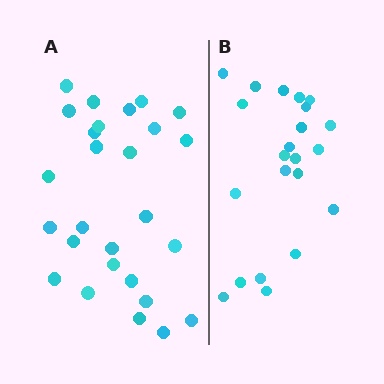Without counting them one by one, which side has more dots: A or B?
Region A (the left region) has more dots.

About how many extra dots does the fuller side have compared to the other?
Region A has about 5 more dots than region B.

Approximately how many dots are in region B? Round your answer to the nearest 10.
About 20 dots. (The exact count is 22, which rounds to 20.)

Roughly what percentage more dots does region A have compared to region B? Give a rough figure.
About 25% more.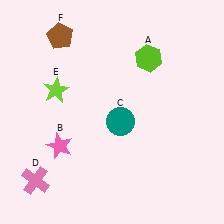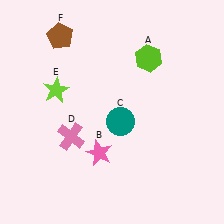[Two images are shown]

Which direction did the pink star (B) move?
The pink star (B) moved right.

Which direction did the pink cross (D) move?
The pink cross (D) moved up.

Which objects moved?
The objects that moved are: the pink star (B), the pink cross (D).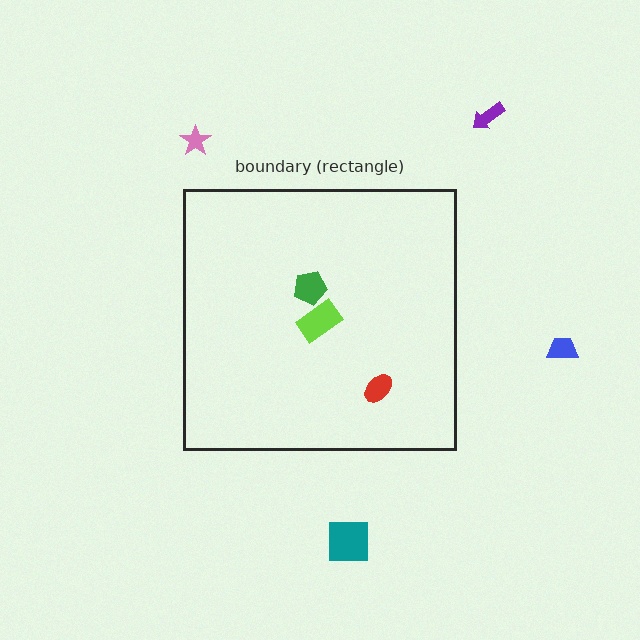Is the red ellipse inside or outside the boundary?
Inside.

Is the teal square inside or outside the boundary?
Outside.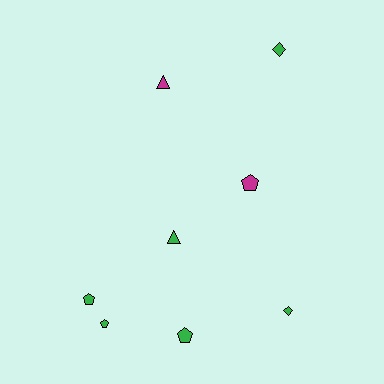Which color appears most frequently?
Green, with 6 objects.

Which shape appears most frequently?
Pentagon, with 4 objects.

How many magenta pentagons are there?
There is 1 magenta pentagon.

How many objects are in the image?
There are 8 objects.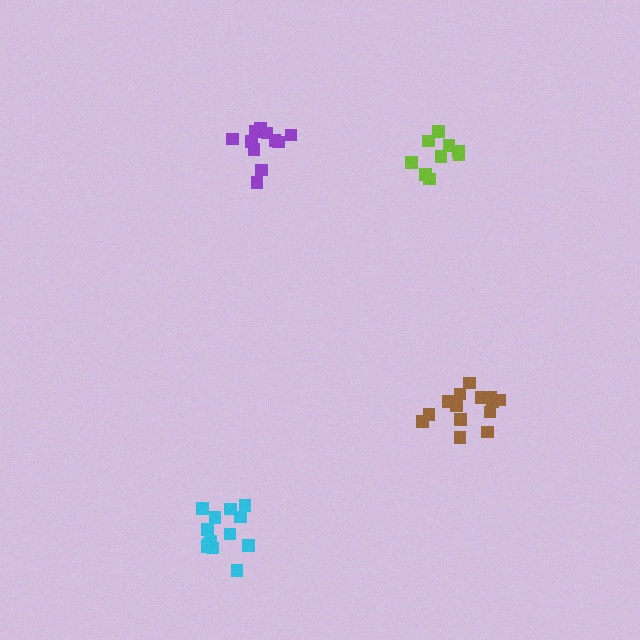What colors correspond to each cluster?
The clusters are colored: brown, purple, cyan, lime.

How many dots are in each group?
Group 1: 14 dots, Group 2: 11 dots, Group 3: 13 dots, Group 4: 10 dots (48 total).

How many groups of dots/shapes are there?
There are 4 groups.